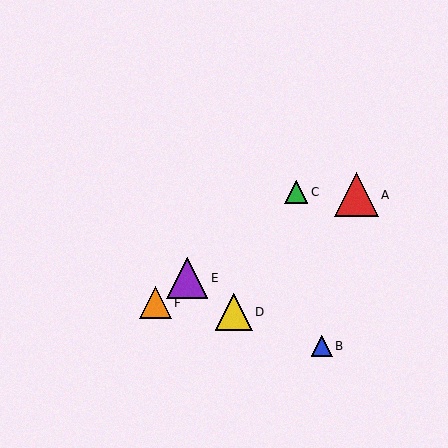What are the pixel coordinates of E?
Object E is at (187, 278).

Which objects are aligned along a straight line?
Objects C, E, F are aligned along a straight line.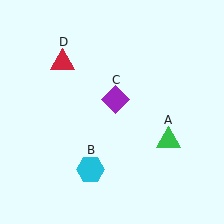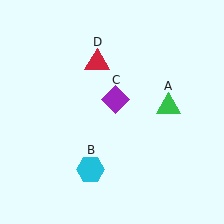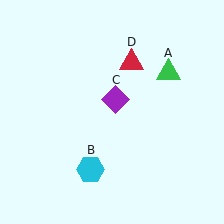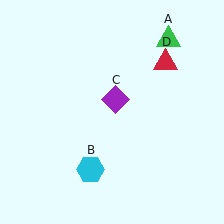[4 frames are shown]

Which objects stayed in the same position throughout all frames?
Cyan hexagon (object B) and purple diamond (object C) remained stationary.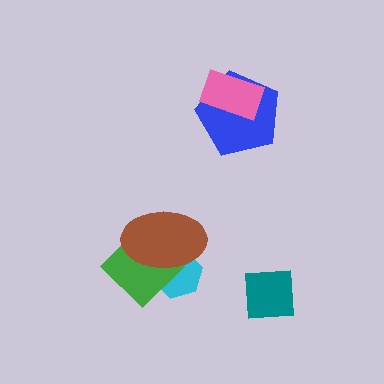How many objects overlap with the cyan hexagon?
2 objects overlap with the cyan hexagon.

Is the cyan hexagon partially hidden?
Yes, it is partially covered by another shape.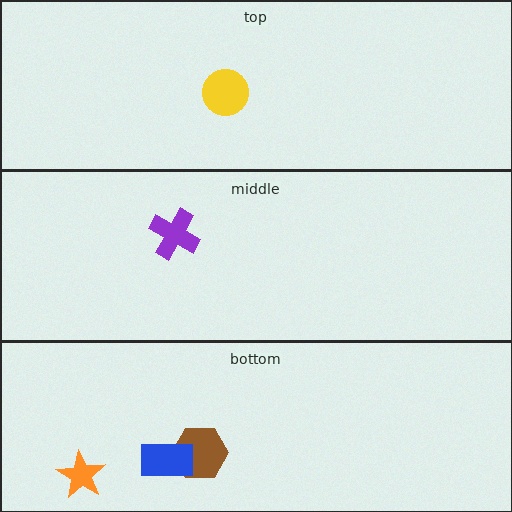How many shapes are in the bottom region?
3.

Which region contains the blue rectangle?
The bottom region.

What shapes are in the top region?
The yellow circle.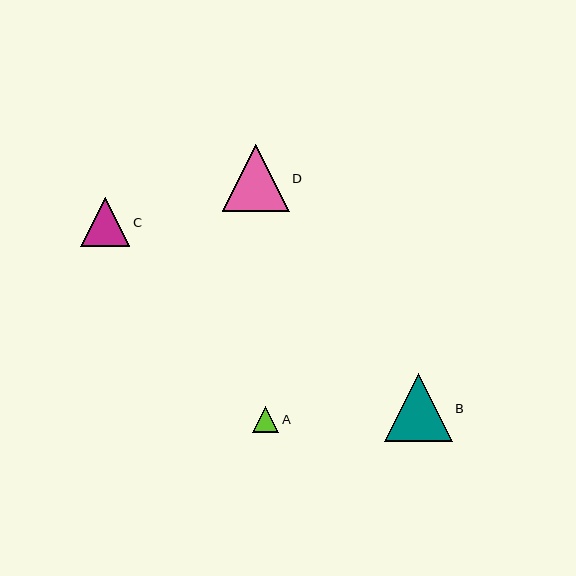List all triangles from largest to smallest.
From largest to smallest: B, D, C, A.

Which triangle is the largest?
Triangle B is the largest with a size of approximately 68 pixels.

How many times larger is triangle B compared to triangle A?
Triangle B is approximately 2.6 times the size of triangle A.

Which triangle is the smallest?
Triangle A is the smallest with a size of approximately 26 pixels.